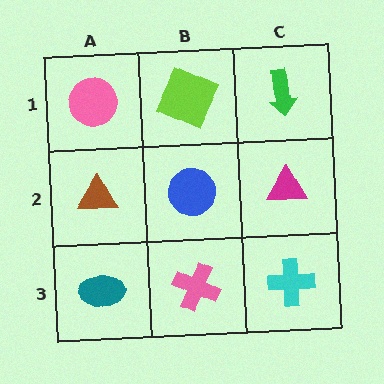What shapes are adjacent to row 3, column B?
A blue circle (row 2, column B), a teal ellipse (row 3, column A), a cyan cross (row 3, column C).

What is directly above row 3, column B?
A blue circle.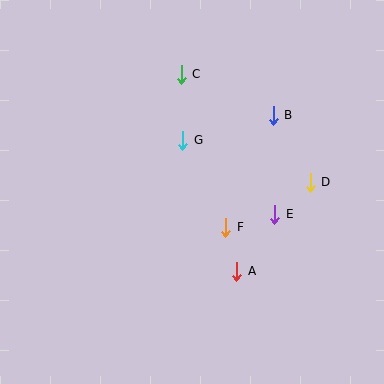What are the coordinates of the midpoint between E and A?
The midpoint between E and A is at (256, 243).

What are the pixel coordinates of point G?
Point G is at (183, 140).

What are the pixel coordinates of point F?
Point F is at (226, 227).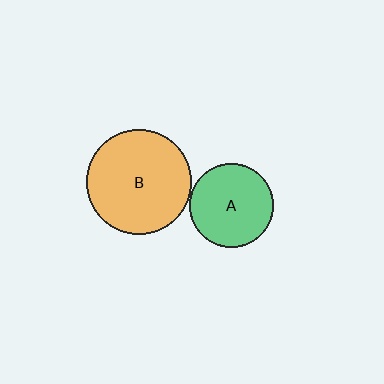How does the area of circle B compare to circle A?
Approximately 1.6 times.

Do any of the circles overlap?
No, none of the circles overlap.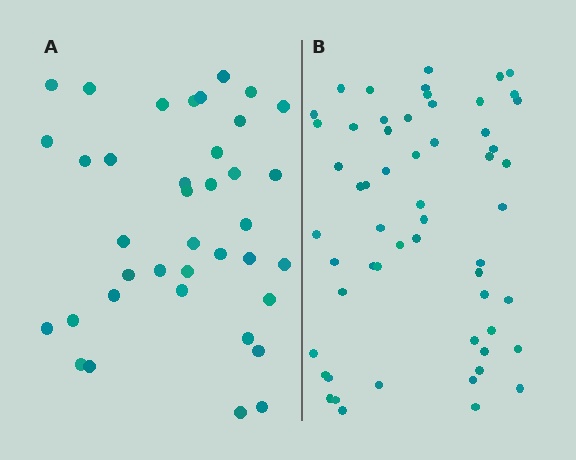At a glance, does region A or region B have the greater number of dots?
Region B (the right region) has more dots.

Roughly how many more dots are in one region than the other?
Region B has approximately 20 more dots than region A.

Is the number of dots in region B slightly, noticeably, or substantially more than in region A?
Region B has substantially more. The ratio is roughly 1.5 to 1.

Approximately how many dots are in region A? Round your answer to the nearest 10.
About 40 dots. (The exact count is 38, which rounds to 40.)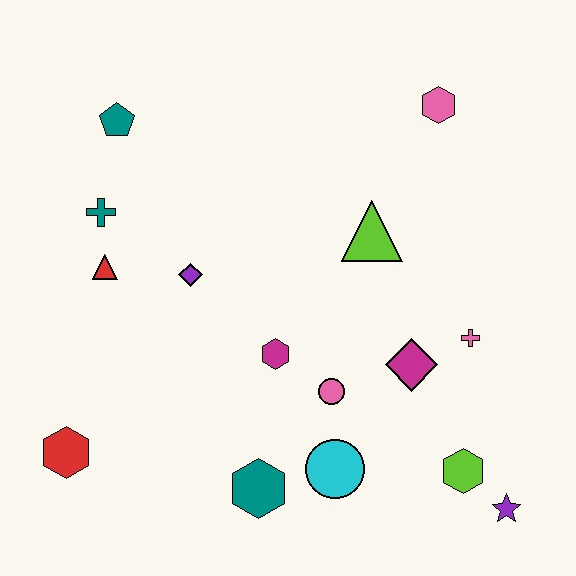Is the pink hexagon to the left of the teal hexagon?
No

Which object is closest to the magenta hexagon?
The pink circle is closest to the magenta hexagon.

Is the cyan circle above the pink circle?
No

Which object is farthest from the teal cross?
The purple star is farthest from the teal cross.